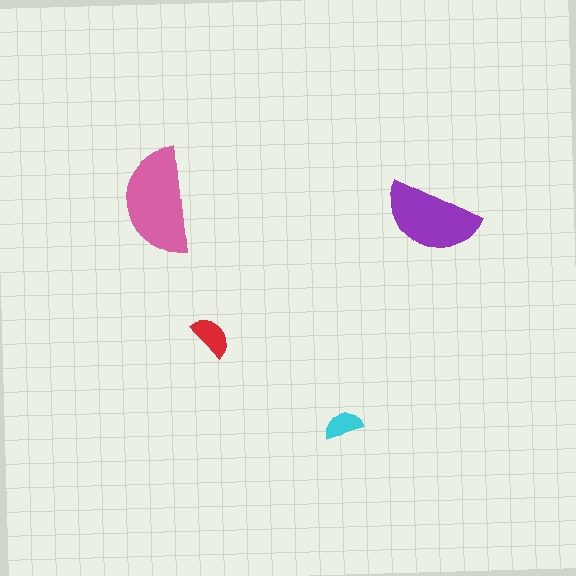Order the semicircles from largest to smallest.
the pink one, the purple one, the red one, the cyan one.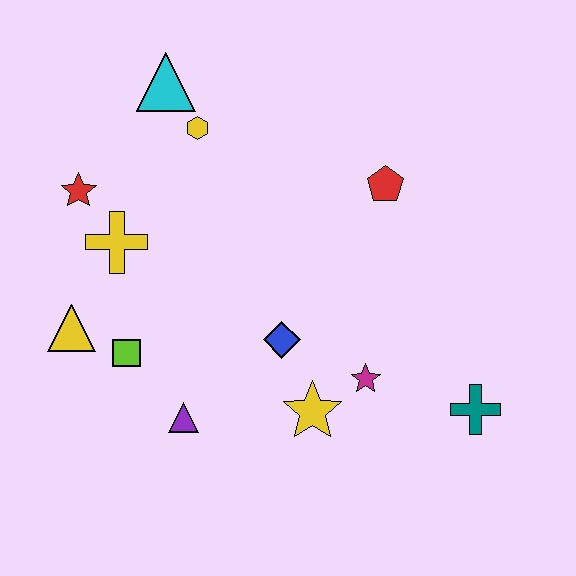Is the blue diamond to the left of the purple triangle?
No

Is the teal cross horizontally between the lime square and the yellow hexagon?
No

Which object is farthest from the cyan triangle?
The teal cross is farthest from the cyan triangle.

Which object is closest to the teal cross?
The magenta star is closest to the teal cross.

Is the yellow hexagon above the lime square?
Yes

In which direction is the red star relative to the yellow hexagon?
The red star is to the left of the yellow hexagon.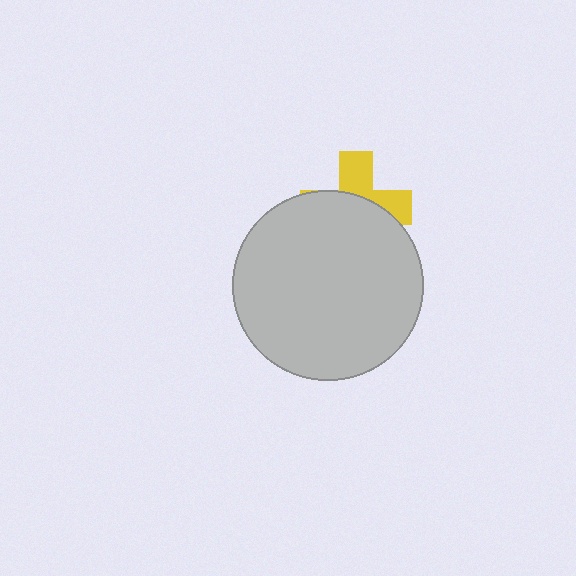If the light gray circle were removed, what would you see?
You would see the complete yellow cross.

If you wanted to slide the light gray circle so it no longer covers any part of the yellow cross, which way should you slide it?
Slide it down — that is the most direct way to separate the two shapes.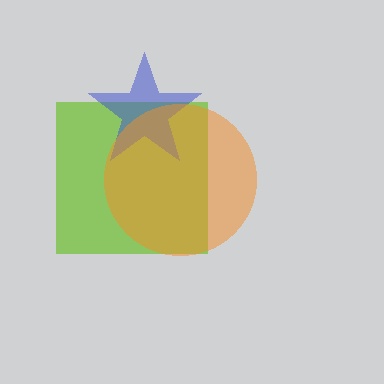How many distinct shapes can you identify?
There are 3 distinct shapes: a lime square, a blue star, an orange circle.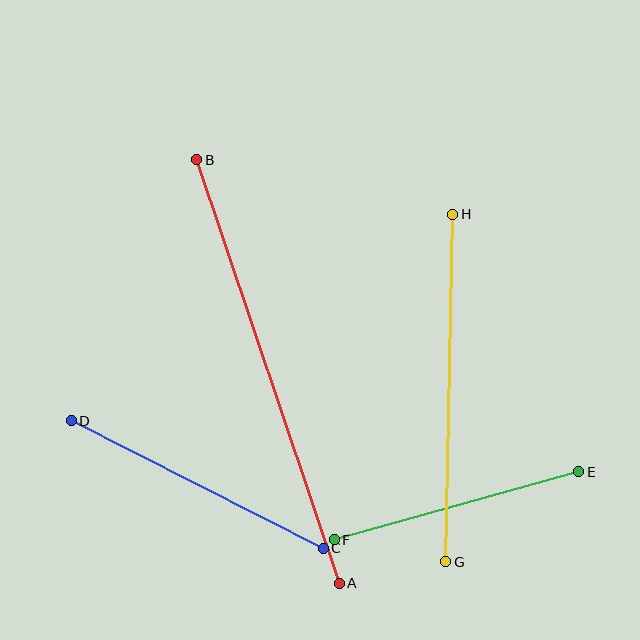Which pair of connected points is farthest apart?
Points A and B are farthest apart.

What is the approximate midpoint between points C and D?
The midpoint is at approximately (197, 484) pixels.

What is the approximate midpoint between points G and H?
The midpoint is at approximately (449, 388) pixels.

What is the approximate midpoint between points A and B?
The midpoint is at approximately (268, 371) pixels.